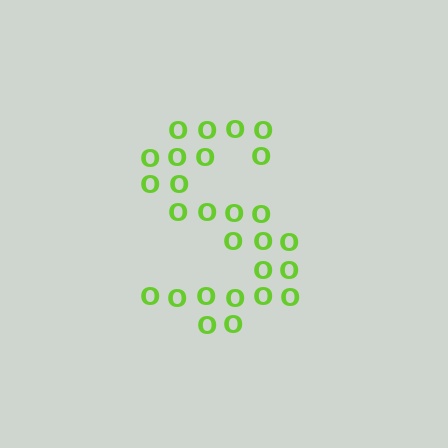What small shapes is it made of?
It is made of small letter O's.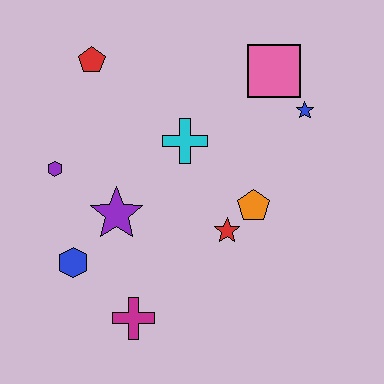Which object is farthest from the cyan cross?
The magenta cross is farthest from the cyan cross.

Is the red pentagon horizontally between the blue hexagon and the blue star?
Yes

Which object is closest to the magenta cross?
The blue hexagon is closest to the magenta cross.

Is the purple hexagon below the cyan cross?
Yes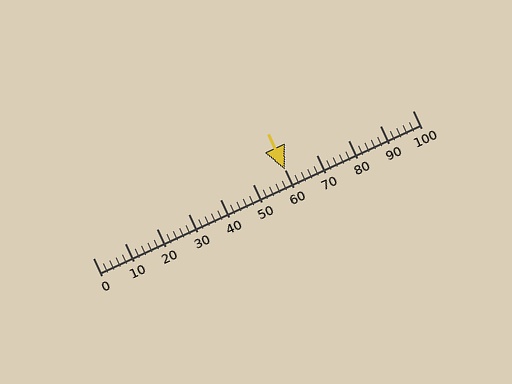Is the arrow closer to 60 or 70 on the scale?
The arrow is closer to 60.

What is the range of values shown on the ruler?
The ruler shows values from 0 to 100.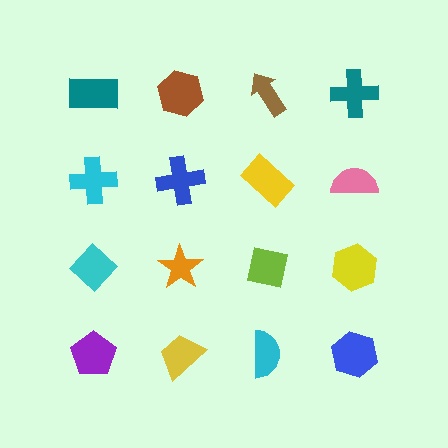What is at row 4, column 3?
A cyan semicircle.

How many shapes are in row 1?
4 shapes.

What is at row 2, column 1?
A cyan cross.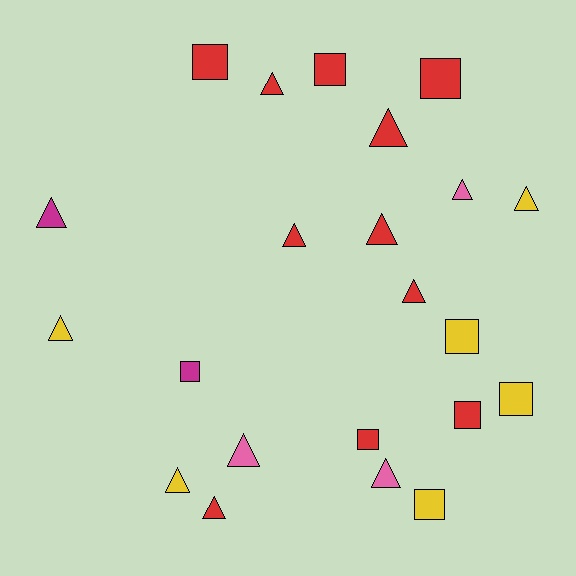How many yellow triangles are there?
There are 3 yellow triangles.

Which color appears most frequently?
Red, with 11 objects.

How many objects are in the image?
There are 22 objects.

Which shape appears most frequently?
Triangle, with 13 objects.